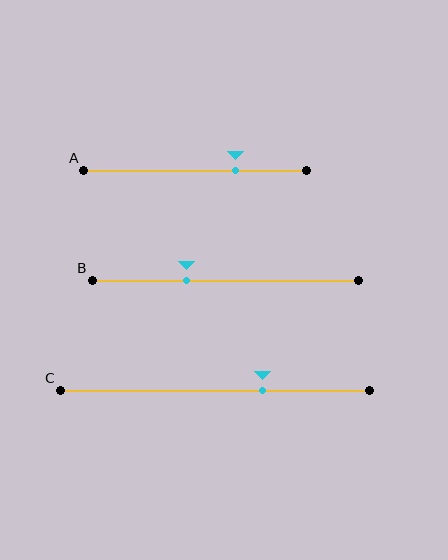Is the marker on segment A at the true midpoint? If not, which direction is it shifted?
No, the marker on segment A is shifted to the right by about 18% of the segment length.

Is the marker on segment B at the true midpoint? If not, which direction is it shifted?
No, the marker on segment B is shifted to the left by about 15% of the segment length.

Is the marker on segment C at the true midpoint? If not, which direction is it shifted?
No, the marker on segment C is shifted to the right by about 15% of the segment length.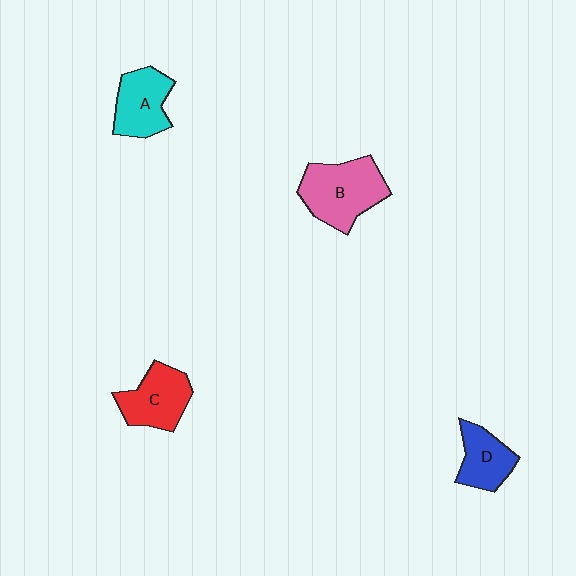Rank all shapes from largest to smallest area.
From largest to smallest: B (pink), C (red), A (cyan), D (blue).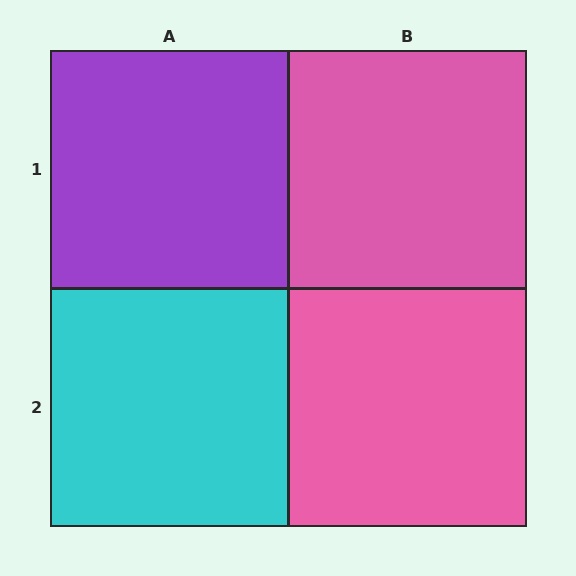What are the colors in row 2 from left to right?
Cyan, pink.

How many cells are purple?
1 cell is purple.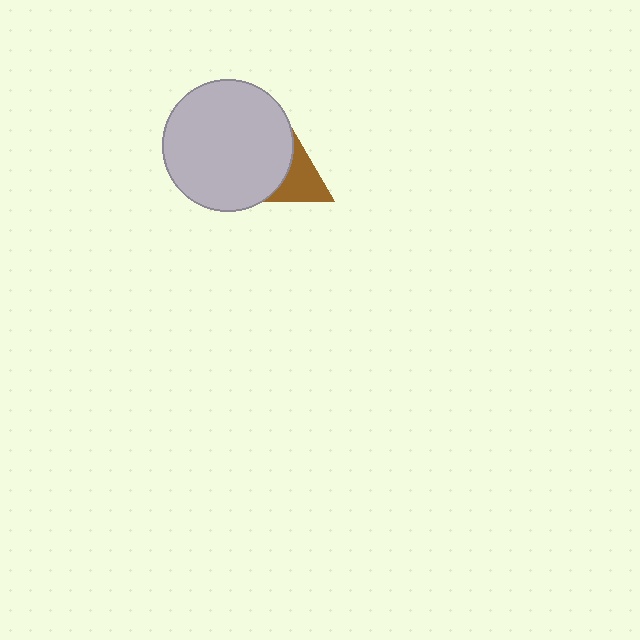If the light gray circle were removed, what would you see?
You would see the complete brown triangle.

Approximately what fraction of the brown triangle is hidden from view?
Roughly 65% of the brown triangle is hidden behind the light gray circle.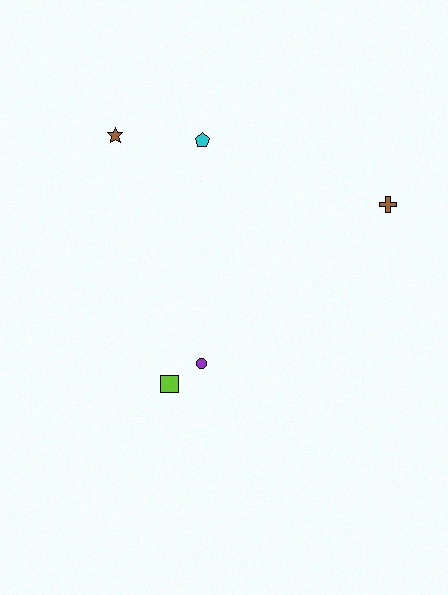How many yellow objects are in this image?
There are no yellow objects.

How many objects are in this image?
There are 5 objects.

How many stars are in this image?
There is 1 star.